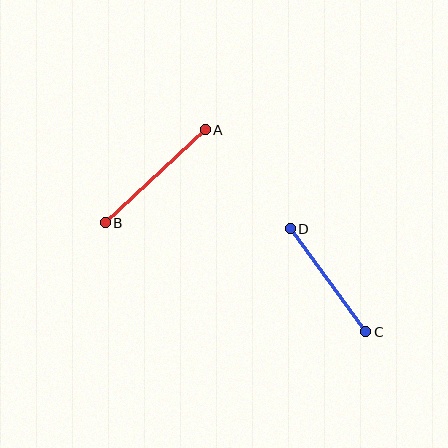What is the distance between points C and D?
The distance is approximately 128 pixels.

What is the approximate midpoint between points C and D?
The midpoint is at approximately (328, 280) pixels.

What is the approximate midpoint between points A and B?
The midpoint is at approximately (155, 176) pixels.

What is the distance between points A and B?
The distance is approximately 136 pixels.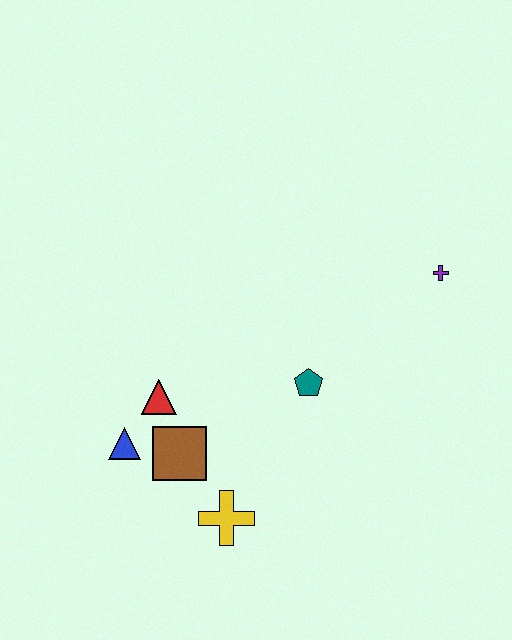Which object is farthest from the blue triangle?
The purple cross is farthest from the blue triangle.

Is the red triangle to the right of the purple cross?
No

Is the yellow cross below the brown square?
Yes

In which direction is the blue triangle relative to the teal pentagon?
The blue triangle is to the left of the teal pentagon.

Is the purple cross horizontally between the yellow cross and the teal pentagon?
No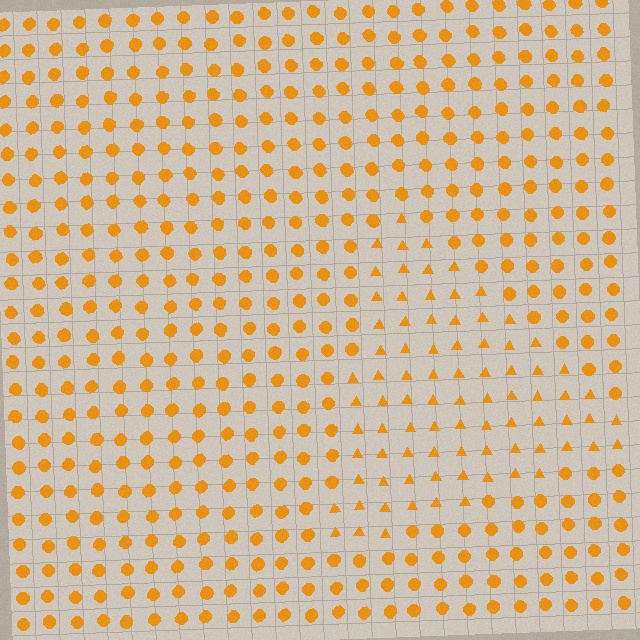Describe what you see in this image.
The image is filled with small orange elements arranged in a uniform grid. A triangle-shaped region contains triangles, while the surrounding area contains circles. The boundary is defined purely by the change in element shape.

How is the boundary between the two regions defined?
The boundary is defined by a change in element shape: triangles inside vs. circles outside. All elements share the same color and spacing.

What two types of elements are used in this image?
The image uses triangles inside the triangle region and circles outside it.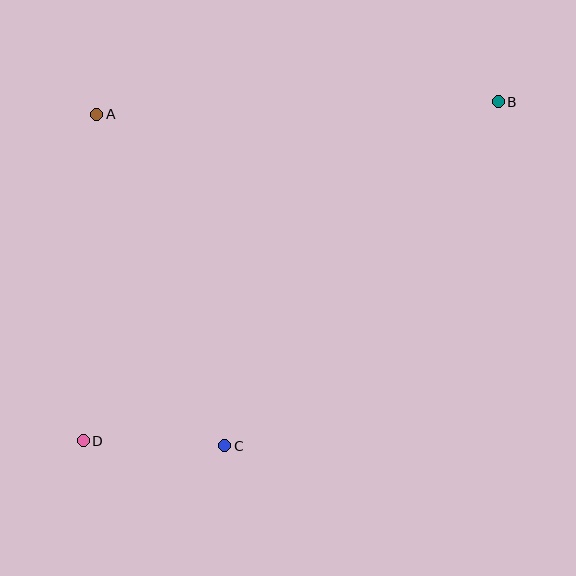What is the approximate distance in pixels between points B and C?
The distance between B and C is approximately 440 pixels.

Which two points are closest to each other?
Points C and D are closest to each other.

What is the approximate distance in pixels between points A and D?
The distance between A and D is approximately 327 pixels.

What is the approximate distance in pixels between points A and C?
The distance between A and C is approximately 355 pixels.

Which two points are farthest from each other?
Points B and D are farthest from each other.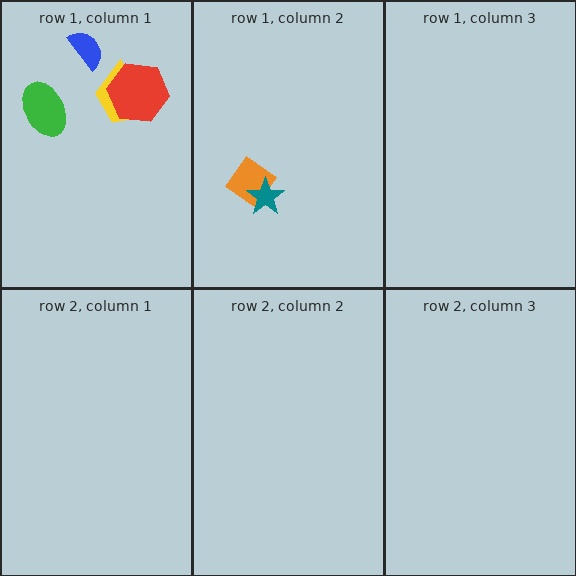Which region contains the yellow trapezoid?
The row 1, column 1 region.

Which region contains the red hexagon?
The row 1, column 1 region.